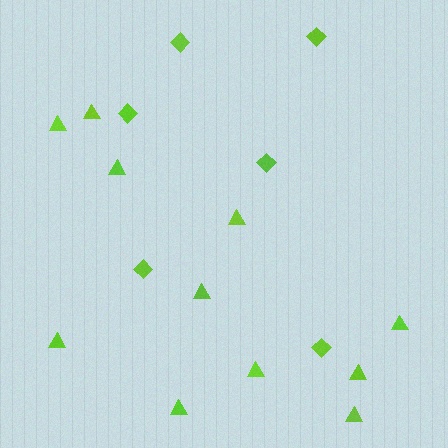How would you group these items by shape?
There are 2 groups: one group of triangles (11) and one group of diamonds (6).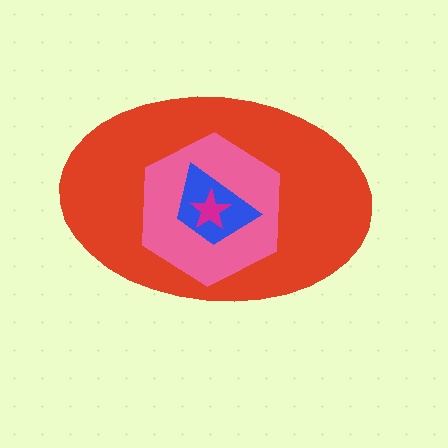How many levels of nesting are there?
4.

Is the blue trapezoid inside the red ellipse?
Yes.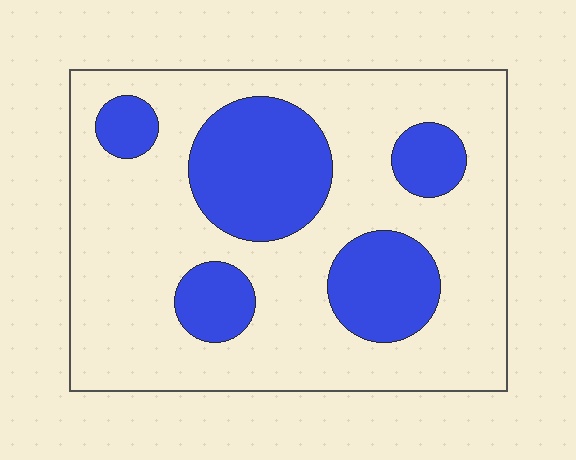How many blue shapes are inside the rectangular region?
5.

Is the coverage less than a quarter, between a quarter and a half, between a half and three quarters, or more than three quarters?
Between a quarter and a half.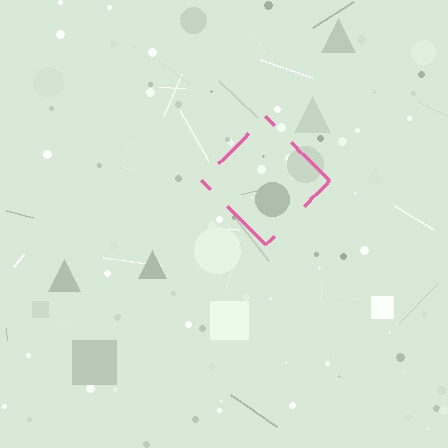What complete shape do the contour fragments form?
The contour fragments form a diamond.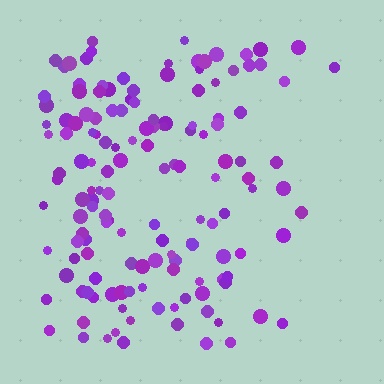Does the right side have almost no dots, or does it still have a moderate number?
Still a moderate number, just noticeably fewer than the left.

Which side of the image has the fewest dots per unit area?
The right.